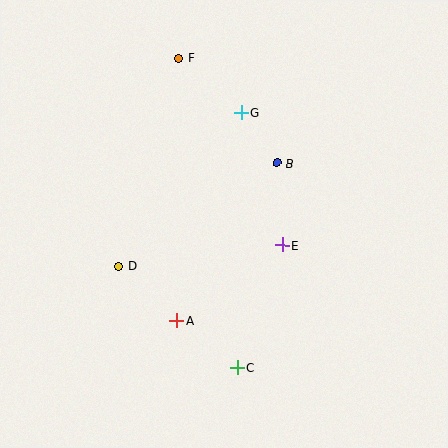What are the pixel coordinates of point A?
Point A is at (177, 321).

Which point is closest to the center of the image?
Point E at (282, 245) is closest to the center.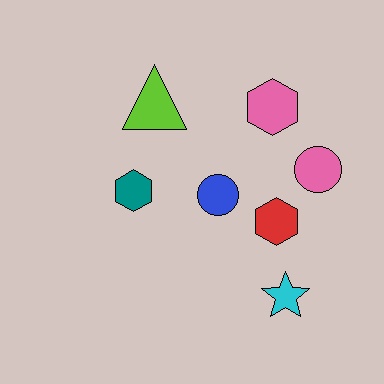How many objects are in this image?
There are 7 objects.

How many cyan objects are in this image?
There is 1 cyan object.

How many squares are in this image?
There are no squares.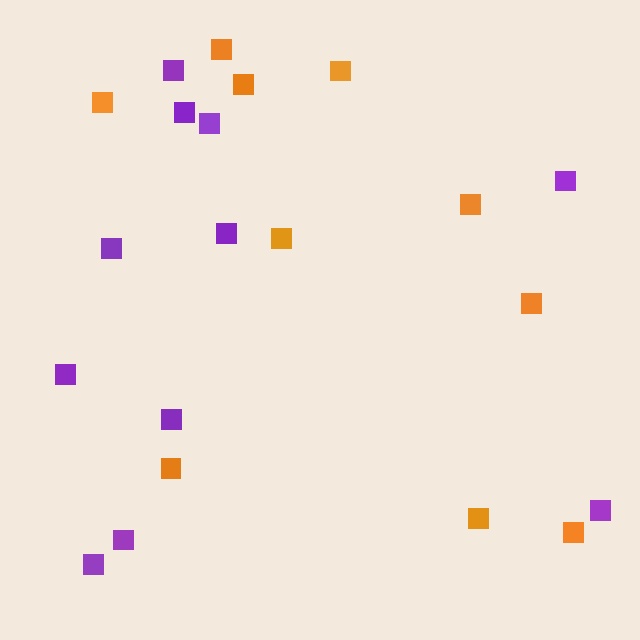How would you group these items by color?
There are 2 groups: one group of purple squares (11) and one group of orange squares (10).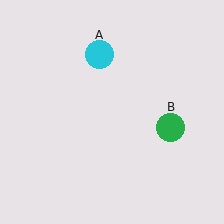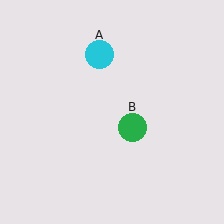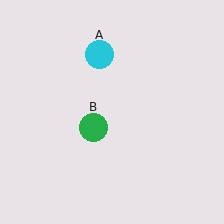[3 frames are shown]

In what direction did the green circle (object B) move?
The green circle (object B) moved left.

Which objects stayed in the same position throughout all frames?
Cyan circle (object A) remained stationary.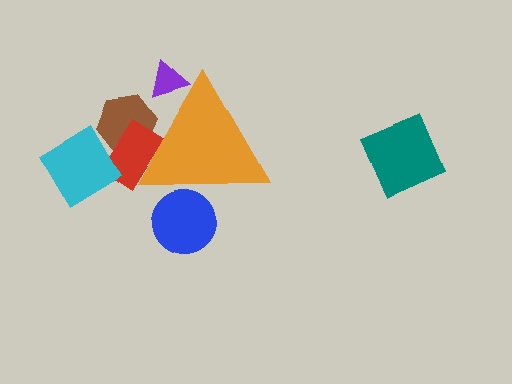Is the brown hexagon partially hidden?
Yes, the brown hexagon is partially hidden behind the orange triangle.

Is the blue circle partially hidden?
Yes, the blue circle is partially hidden behind the orange triangle.